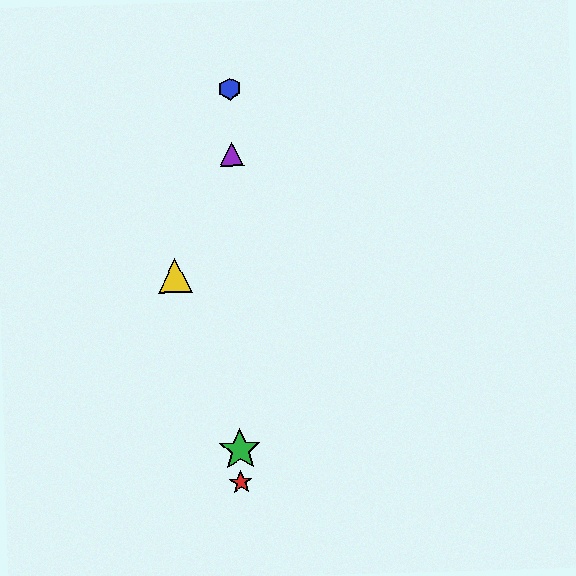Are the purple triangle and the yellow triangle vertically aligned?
No, the purple triangle is at x≈232 and the yellow triangle is at x≈175.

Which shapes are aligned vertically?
The red star, the blue hexagon, the green star, the purple triangle are aligned vertically.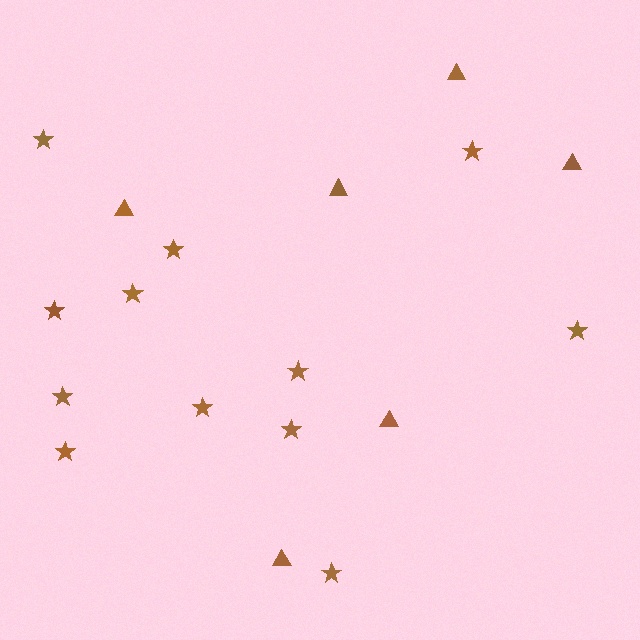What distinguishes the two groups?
There are 2 groups: one group of stars (12) and one group of triangles (6).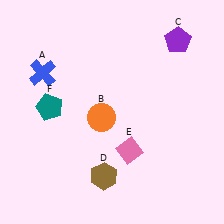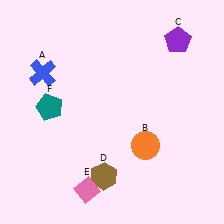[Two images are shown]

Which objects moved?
The objects that moved are: the orange circle (B), the pink diamond (E).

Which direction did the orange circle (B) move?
The orange circle (B) moved right.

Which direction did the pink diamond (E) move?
The pink diamond (E) moved left.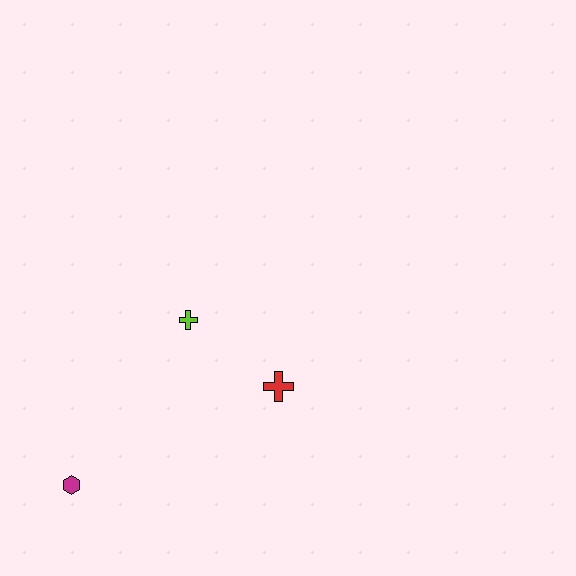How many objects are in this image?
There are 3 objects.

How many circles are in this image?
There are no circles.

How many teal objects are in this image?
There are no teal objects.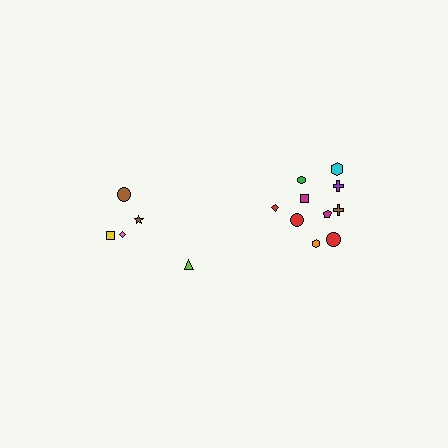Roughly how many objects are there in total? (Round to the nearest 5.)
Roughly 15 objects in total.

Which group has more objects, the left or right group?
The right group.